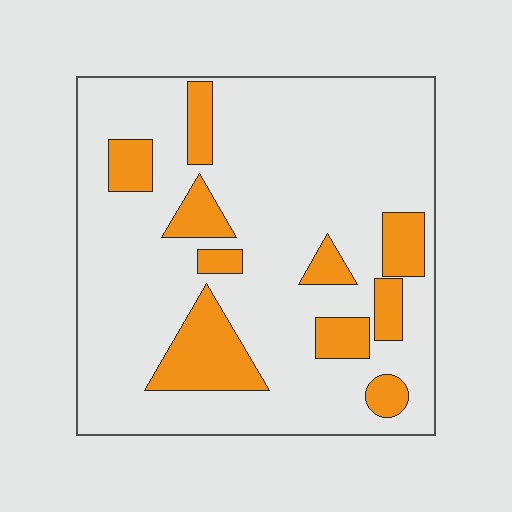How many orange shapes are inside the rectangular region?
10.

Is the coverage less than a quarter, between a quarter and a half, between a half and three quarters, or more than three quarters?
Less than a quarter.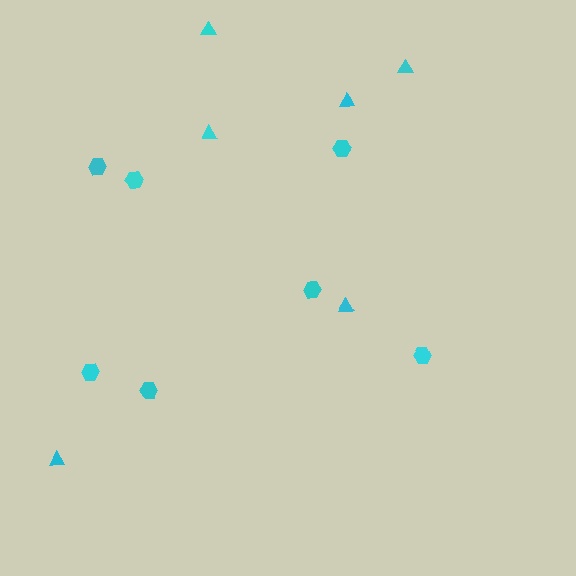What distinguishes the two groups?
There are 2 groups: one group of hexagons (7) and one group of triangles (6).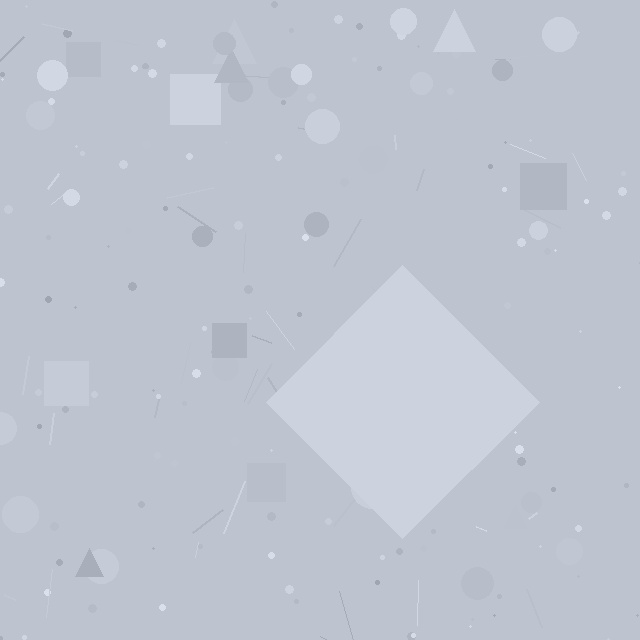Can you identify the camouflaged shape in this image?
The camouflaged shape is a diamond.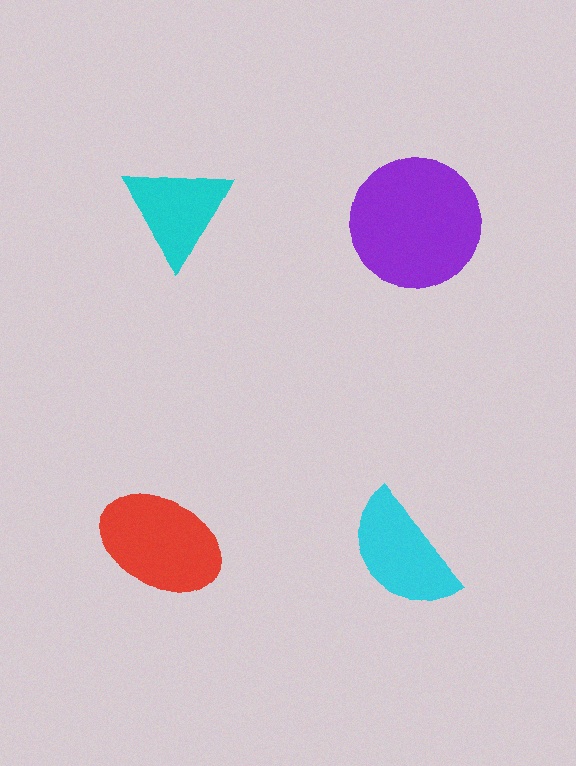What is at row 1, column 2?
A purple circle.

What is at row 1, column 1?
A cyan triangle.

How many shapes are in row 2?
2 shapes.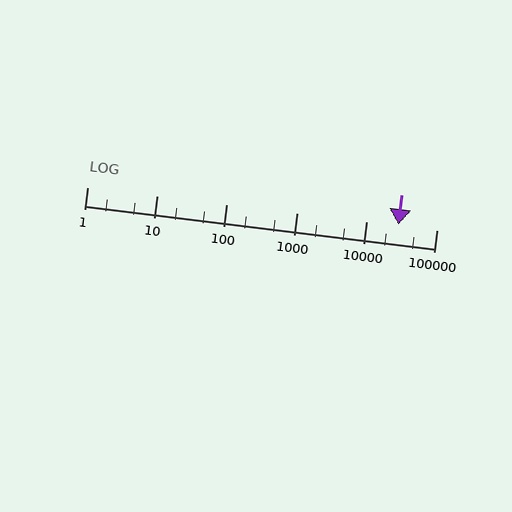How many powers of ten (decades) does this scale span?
The scale spans 5 decades, from 1 to 100000.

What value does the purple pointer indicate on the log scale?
The pointer indicates approximately 28000.